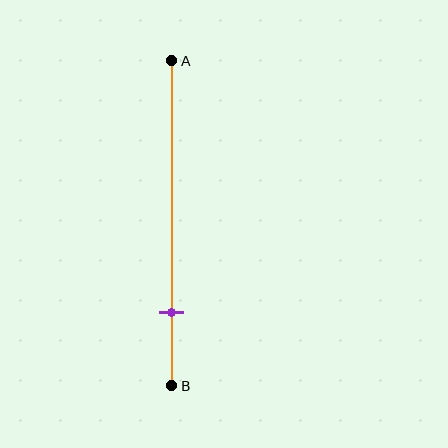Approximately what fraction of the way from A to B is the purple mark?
The purple mark is approximately 80% of the way from A to B.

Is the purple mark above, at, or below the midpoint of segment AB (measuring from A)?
The purple mark is below the midpoint of segment AB.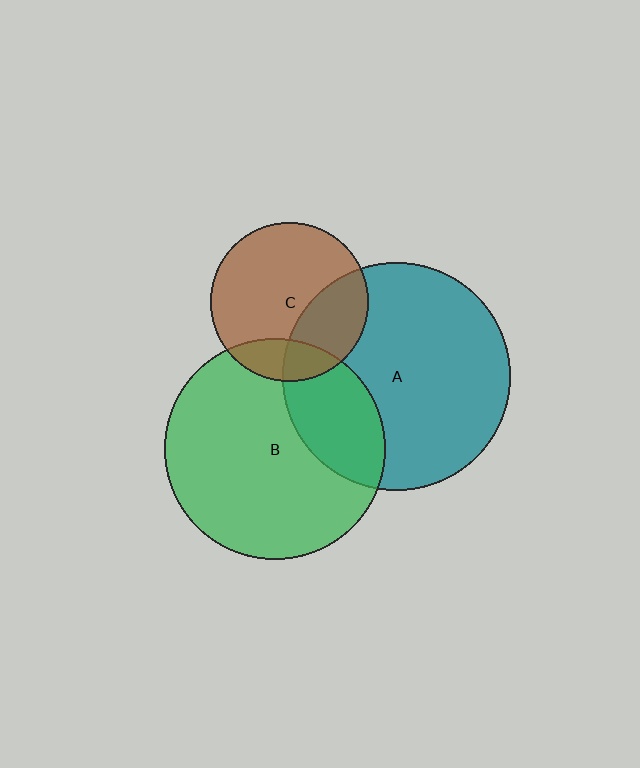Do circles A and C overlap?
Yes.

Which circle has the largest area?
Circle A (teal).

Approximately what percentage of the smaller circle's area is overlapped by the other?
Approximately 30%.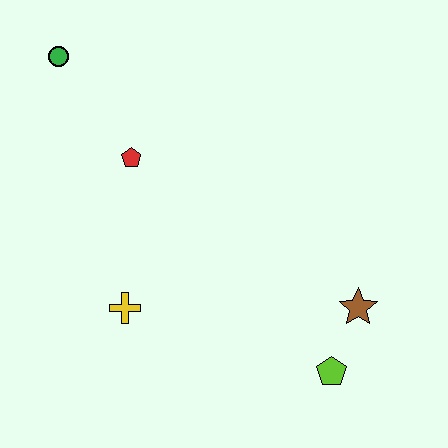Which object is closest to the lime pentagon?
The brown star is closest to the lime pentagon.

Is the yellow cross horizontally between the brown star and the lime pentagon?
No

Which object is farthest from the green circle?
The lime pentagon is farthest from the green circle.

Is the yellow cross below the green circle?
Yes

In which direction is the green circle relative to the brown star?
The green circle is to the left of the brown star.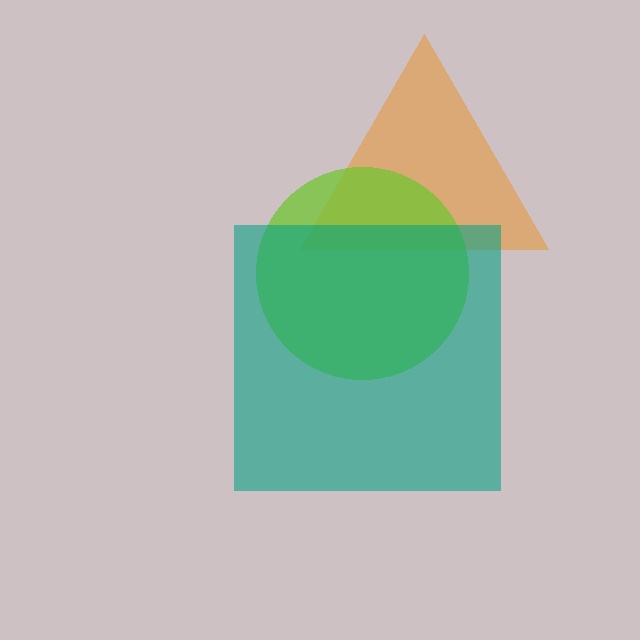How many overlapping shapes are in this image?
There are 3 overlapping shapes in the image.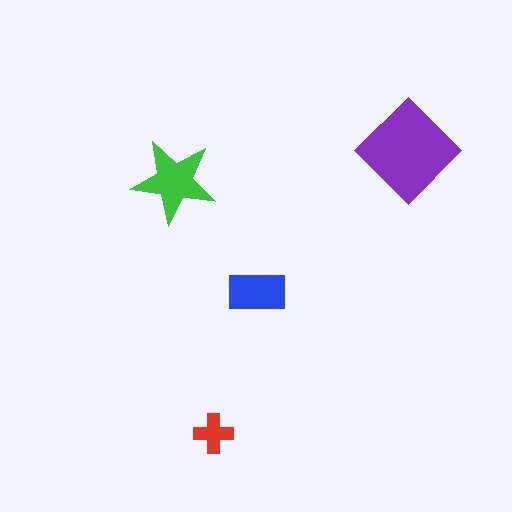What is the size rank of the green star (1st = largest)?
2nd.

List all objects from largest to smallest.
The purple diamond, the green star, the blue rectangle, the red cross.